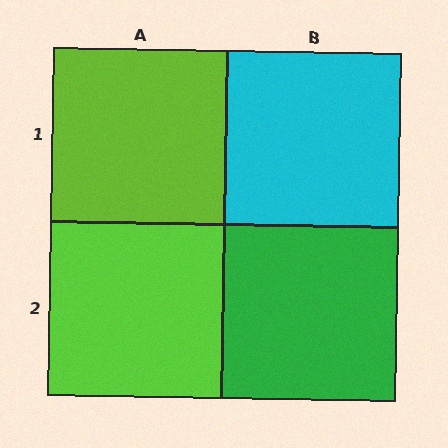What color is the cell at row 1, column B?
Cyan.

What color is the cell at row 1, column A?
Lime.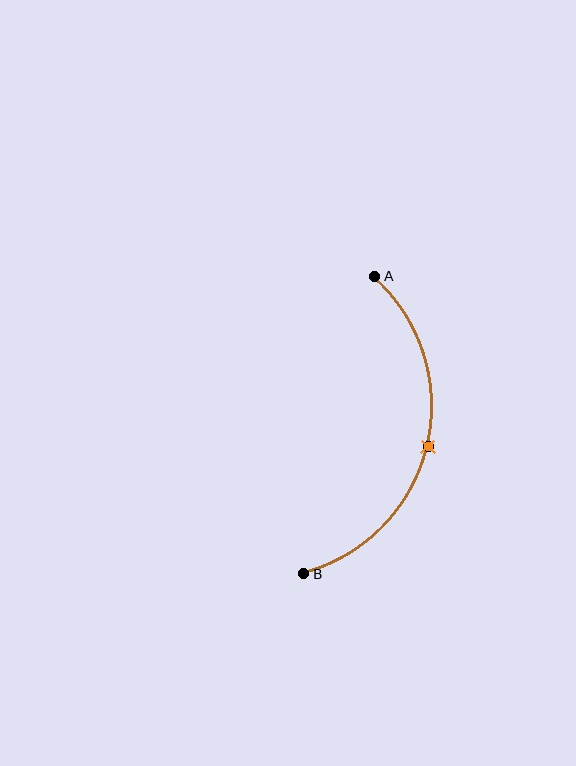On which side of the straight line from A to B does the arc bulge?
The arc bulges to the right of the straight line connecting A and B.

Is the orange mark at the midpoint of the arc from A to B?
Yes. The orange mark lies on the arc at equal arc-length from both A and B — it is the arc midpoint.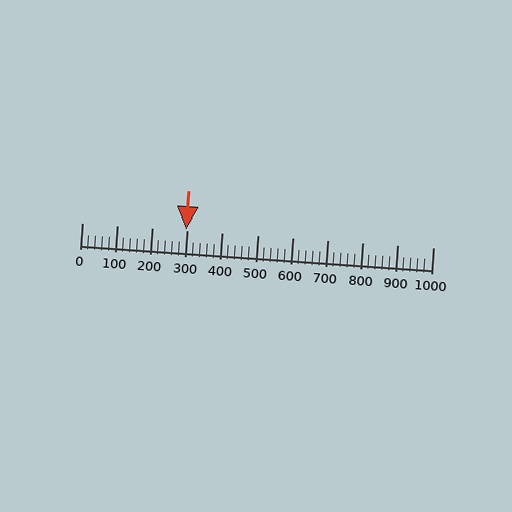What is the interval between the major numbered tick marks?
The major tick marks are spaced 100 units apart.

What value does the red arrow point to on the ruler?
The red arrow points to approximately 297.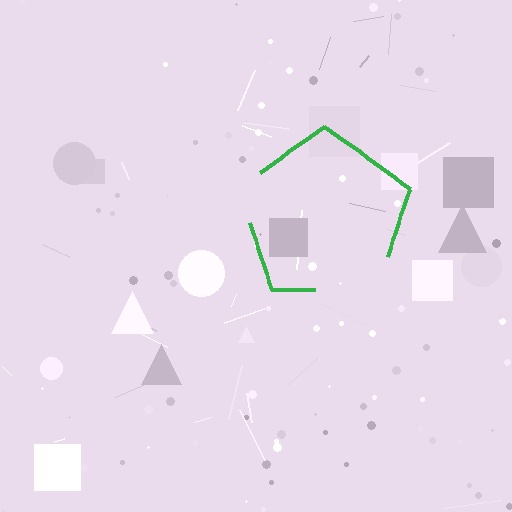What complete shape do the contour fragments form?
The contour fragments form a pentagon.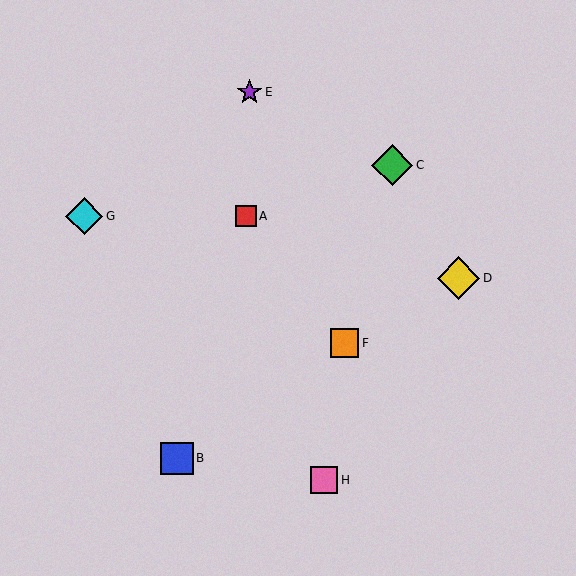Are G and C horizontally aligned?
No, G is at y≈216 and C is at y≈165.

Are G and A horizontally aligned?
Yes, both are at y≈216.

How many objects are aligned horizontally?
2 objects (A, G) are aligned horizontally.